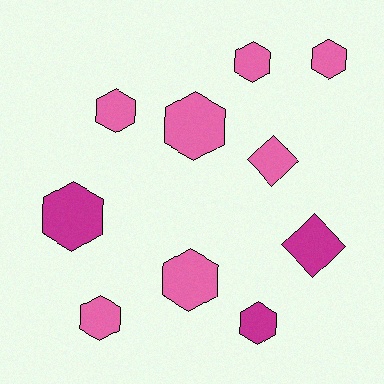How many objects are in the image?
There are 10 objects.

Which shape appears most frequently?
Hexagon, with 8 objects.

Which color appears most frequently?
Pink, with 7 objects.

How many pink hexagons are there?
There are 6 pink hexagons.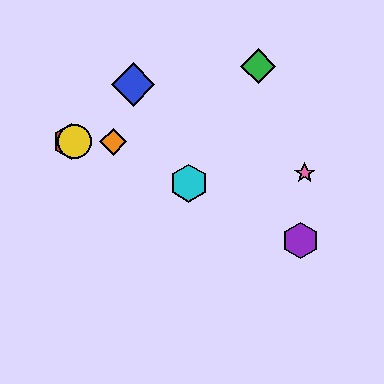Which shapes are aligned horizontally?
The red hexagon, the yellow circle, the orange diamond are aligned horizontally.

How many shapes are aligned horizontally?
3 shapes (the red hexagon, the yellow circle, the orange diamond) are aligned horizontally.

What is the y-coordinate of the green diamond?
The green diamond is at y≈66.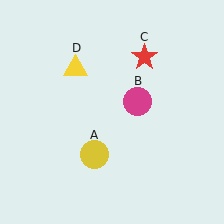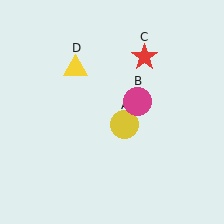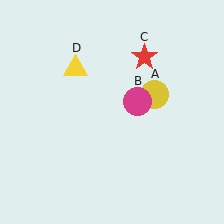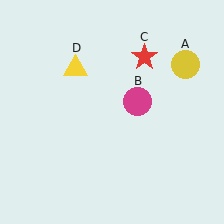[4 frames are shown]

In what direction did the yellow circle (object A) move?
The yellow circle (object A) moved up and to the right.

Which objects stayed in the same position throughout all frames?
Magenta circle (object B) and red star (object C) and yellow triangle (object D) remained stationary.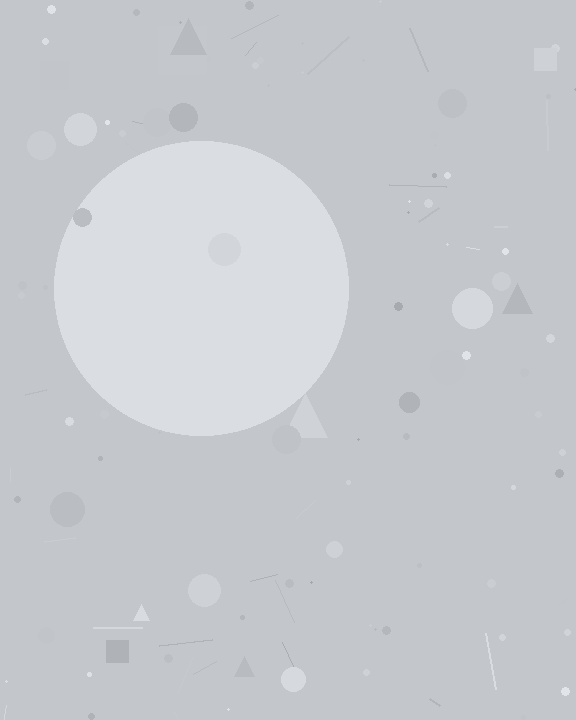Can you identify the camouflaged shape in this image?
The camouflaged shape is a circle.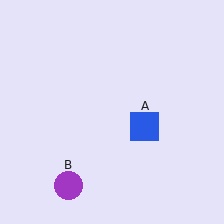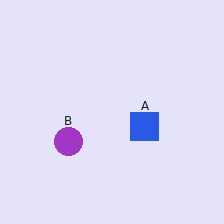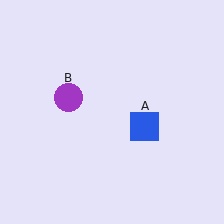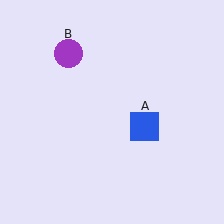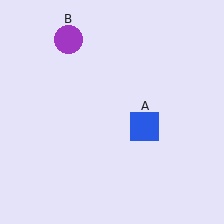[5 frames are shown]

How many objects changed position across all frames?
1 object changed position: purple circle (object B).